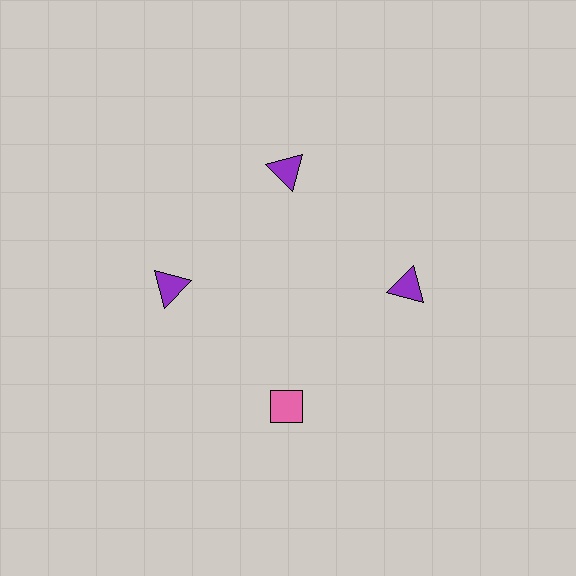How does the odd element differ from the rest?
It differs in both color (pink instead of purple) and shape (diamond instead of triangle).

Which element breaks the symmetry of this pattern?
The pink diamond at roughly the 6 o'clock position breaks the symmetry. All other shapes are purple triangles.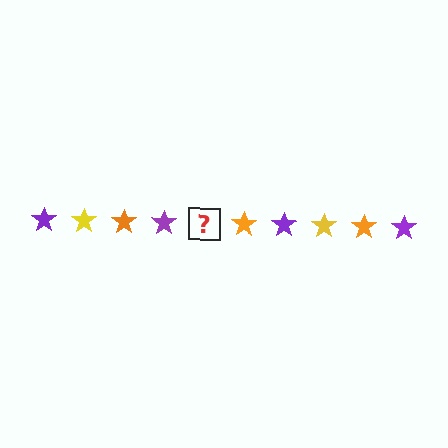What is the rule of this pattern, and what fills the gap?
The rule is that the pattern cycles through purple, yellow, orange stars. The gap should be filled with a yellow star.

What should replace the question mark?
The question mark should be replaced with a yellow star.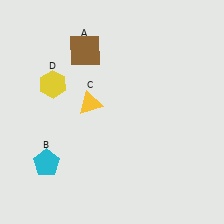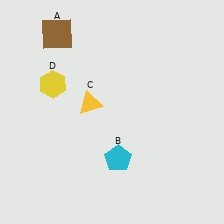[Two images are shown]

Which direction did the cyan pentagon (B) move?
The cyan pentagon (B) moved right.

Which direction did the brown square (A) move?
The brown square (A) moved left.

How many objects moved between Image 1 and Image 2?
2 objects moved between the two images.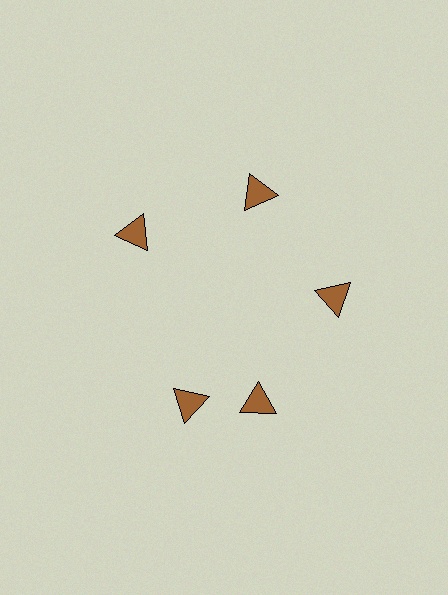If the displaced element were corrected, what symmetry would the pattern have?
It would have 5-fold rotational symmetry — the pattern would map onto itself every 72 degrees.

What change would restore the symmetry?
The symmetry would be restored by rotating it back into even spacing with its neighbors so that all 5 triangles sit at equal angles and equal distance from the center.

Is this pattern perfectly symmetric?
No. The 5 brown triangles are arranged in a ring, but one element near the 8 o'clock position is rotated out of alignment along the ring, breaking the 5-fold rotational symmetry.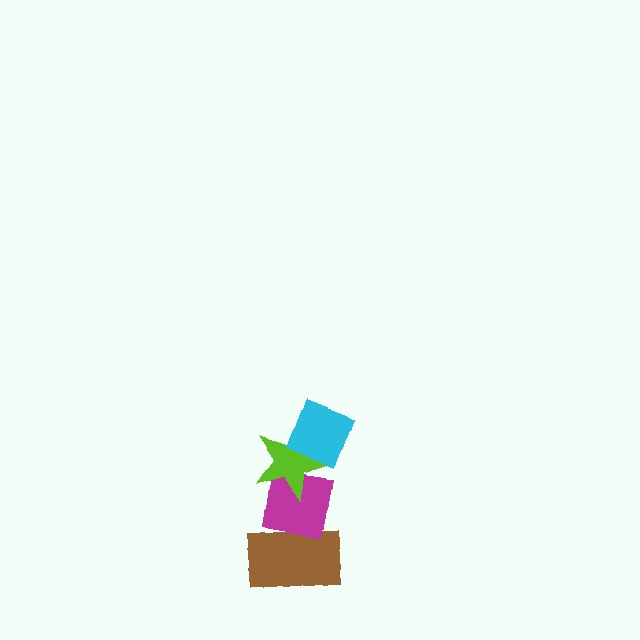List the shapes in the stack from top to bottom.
From top to bottom: the cyan diamond, the lime star, the magenta square, the brown rectangle.